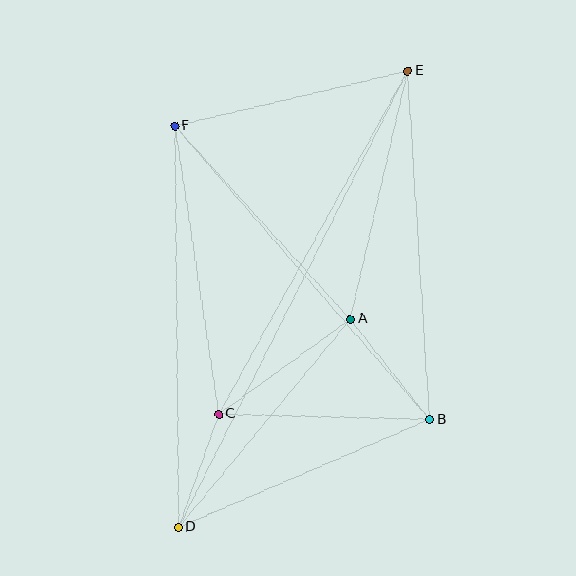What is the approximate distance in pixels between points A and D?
The distance between A and D is approximately 270 pixels.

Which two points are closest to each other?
Points C and D are closest to each other.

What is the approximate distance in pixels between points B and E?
The distance between B and E is approximately 350 pixels.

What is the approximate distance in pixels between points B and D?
The distance between B and D is approximately 274 pixels.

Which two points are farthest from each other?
Points D and E are farthest from each other.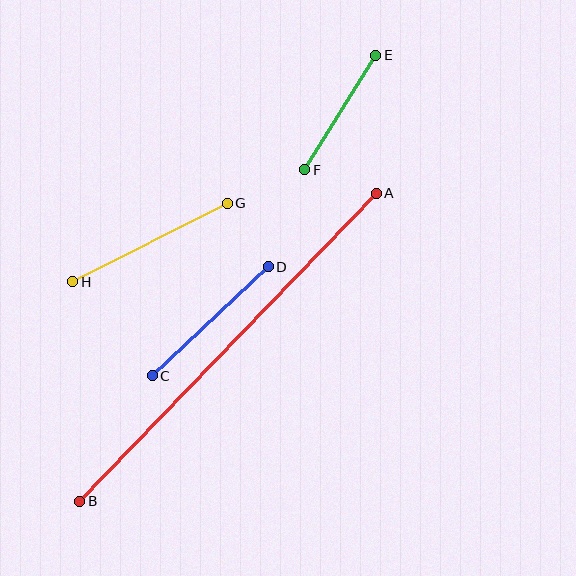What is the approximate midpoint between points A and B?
The midpoint is at approximately (228, 347) pixels.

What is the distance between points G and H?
The distance is approximately 174 pixels.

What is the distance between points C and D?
The distance is approximately 159 pixels.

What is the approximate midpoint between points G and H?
The midpoint is at approximately (150, 243) pixels.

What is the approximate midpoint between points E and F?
The midpoint is at approximately (340, 113) pixels.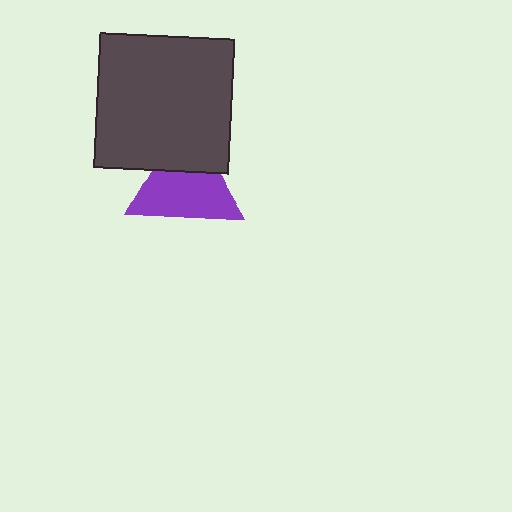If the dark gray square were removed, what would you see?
You would see the complete purple triangle.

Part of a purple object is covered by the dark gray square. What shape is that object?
It is a triangle.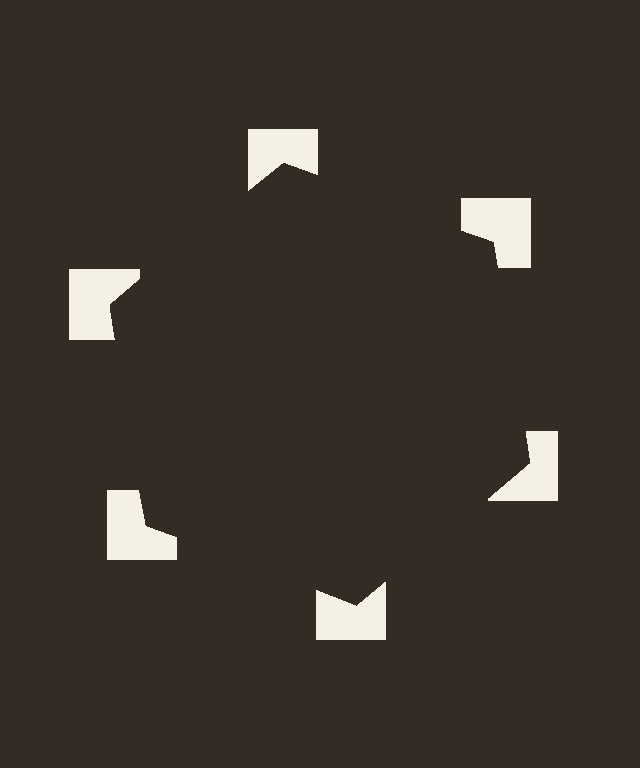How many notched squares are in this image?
There are 6 — one at each vertex of the illusory hexagon.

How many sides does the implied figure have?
6 sides.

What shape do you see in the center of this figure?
An illusory hexagon — its edges are inferred from the aligned wedge cuts in the notched squares, not physically drawn.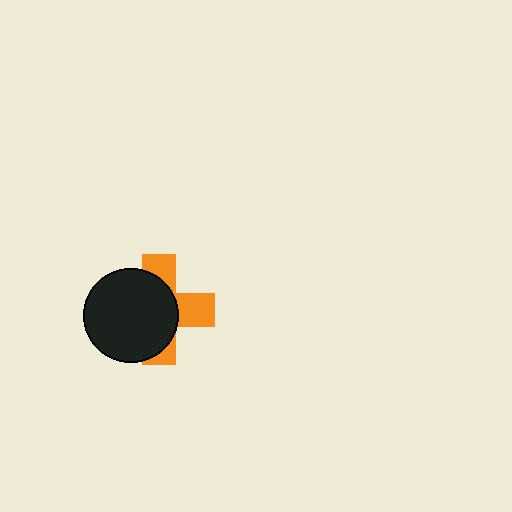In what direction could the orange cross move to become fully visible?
The orange cross could move right. That would shift it out from behind the black circle entirely.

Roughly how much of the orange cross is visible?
A small part of it is visible (roughly 40%).